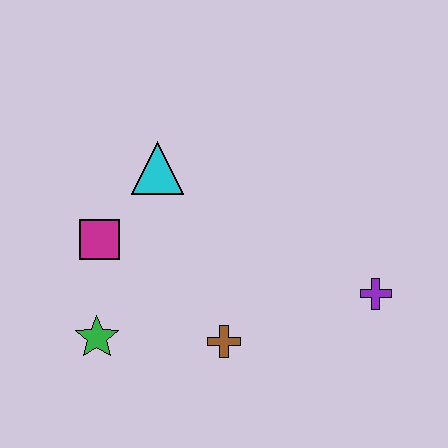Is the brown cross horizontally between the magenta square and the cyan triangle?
No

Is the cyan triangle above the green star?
Yes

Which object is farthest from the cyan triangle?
The purple cross is farthest from the cyan triangle.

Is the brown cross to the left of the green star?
No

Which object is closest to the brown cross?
The green star is closest to the brown cross.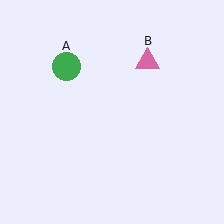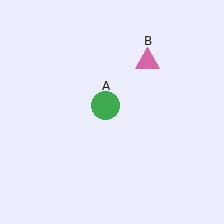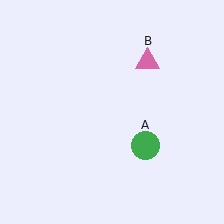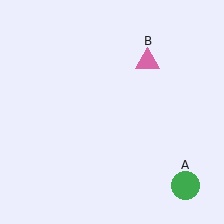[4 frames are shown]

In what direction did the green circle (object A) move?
The green circle (object A) moved down and to the right.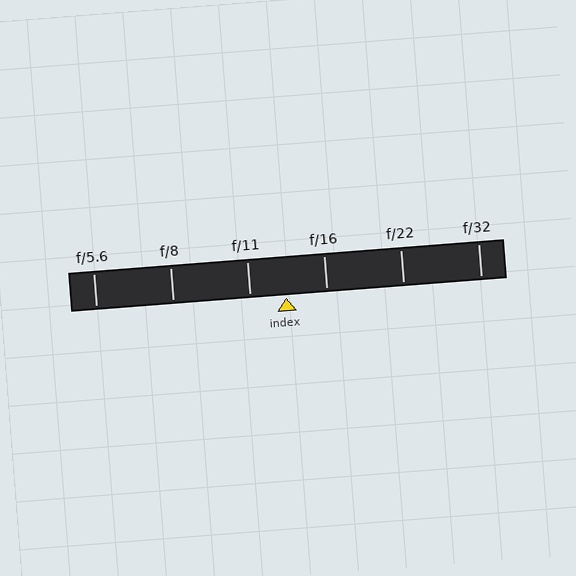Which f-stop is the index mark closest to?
The index mark is closest to f/11.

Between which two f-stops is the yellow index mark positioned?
The index mark is between f/11 and f/16.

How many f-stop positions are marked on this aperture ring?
There are 6 f-stop positions marked.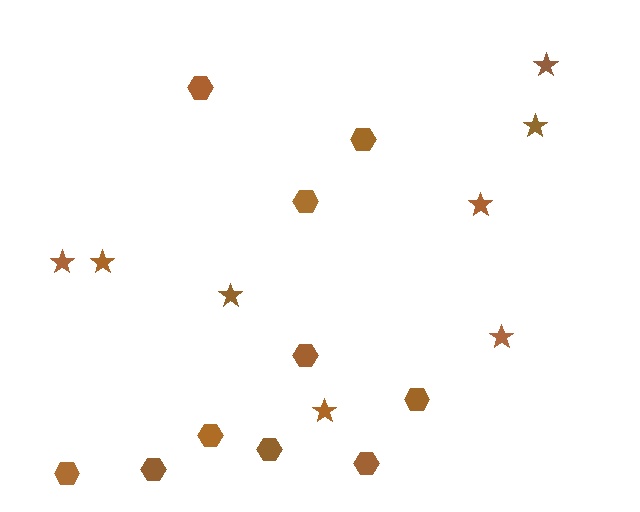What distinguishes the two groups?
There are 2 groups: one group of hexagons (10) and one group of stars (8).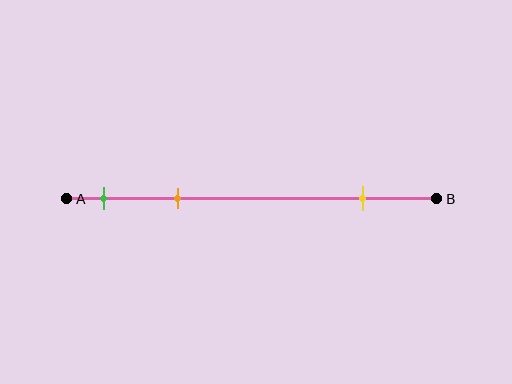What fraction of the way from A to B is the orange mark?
The orange mark is approximately 30% (0.3) of the way from A to B.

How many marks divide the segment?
There are 3 marks dividing the segment.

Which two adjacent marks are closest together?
The green and orange marks are the closest adjacent pair.